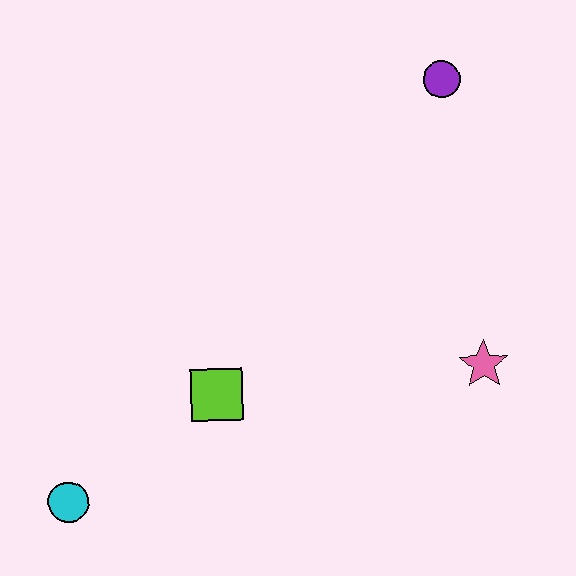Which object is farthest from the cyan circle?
The purple circle is farthest from the cyan circle.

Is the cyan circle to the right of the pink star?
No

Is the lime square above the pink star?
No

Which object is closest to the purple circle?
The pink star is closest to the purple circle.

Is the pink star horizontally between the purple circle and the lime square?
No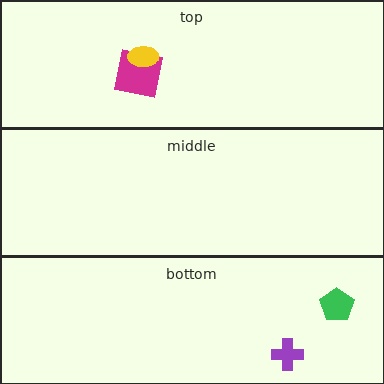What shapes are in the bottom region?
The green pentagon, the purple cross.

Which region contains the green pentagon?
The bottom region.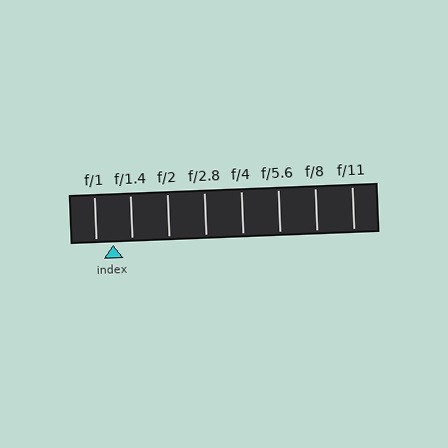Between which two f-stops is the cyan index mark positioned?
The index mark is between f/1 and f/1.4.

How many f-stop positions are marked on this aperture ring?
There are 8 f-stop positions marked.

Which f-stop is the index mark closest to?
The index mark is closest to f/1.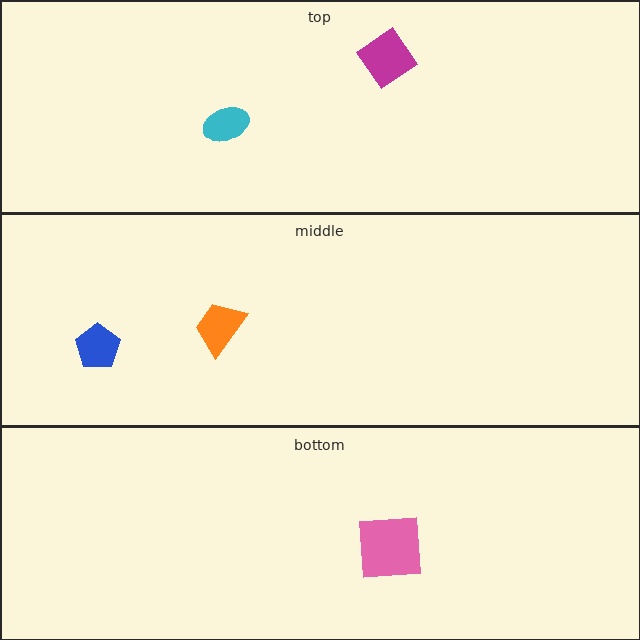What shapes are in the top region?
The magenta diamond, the cyan ellipse.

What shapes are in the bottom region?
The pink square.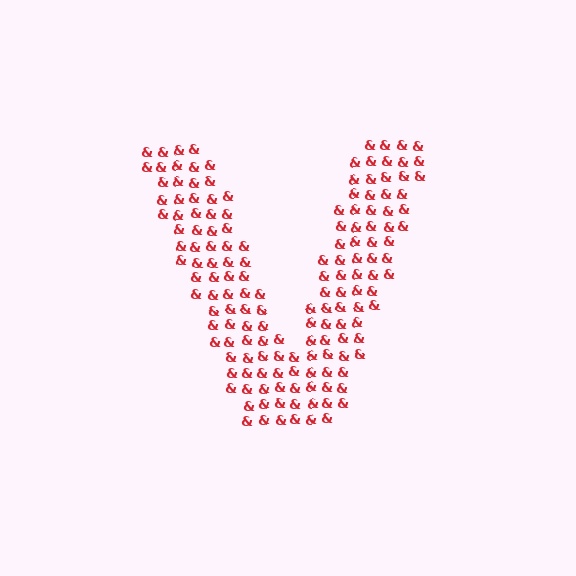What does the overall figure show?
The overall figure shows the letter V.